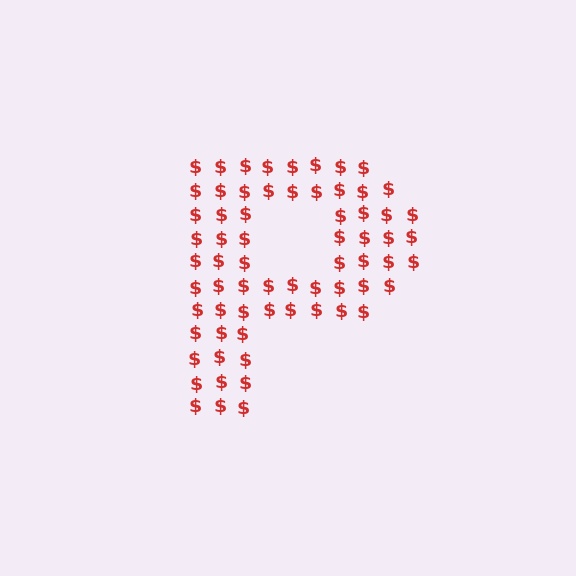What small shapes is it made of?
It is made of small dollar signs.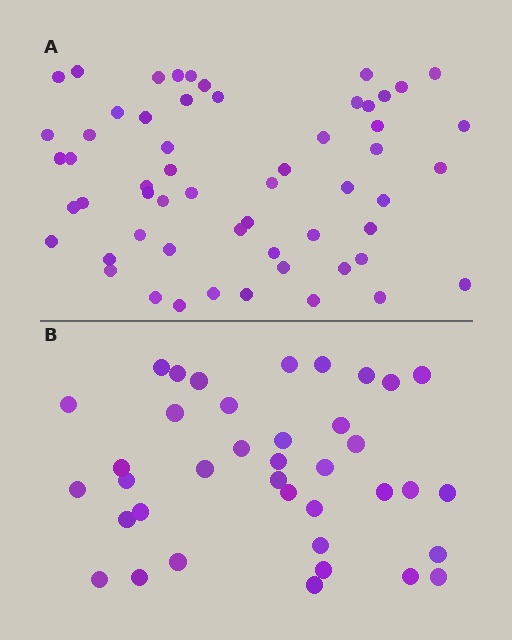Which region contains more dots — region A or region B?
Region A (the top region) has more dots.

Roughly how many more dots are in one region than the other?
Region A has approximately 20 more dots than region B.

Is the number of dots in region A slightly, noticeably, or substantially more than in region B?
Region A has substantially more. The ratio is roughly 1.5 to 1.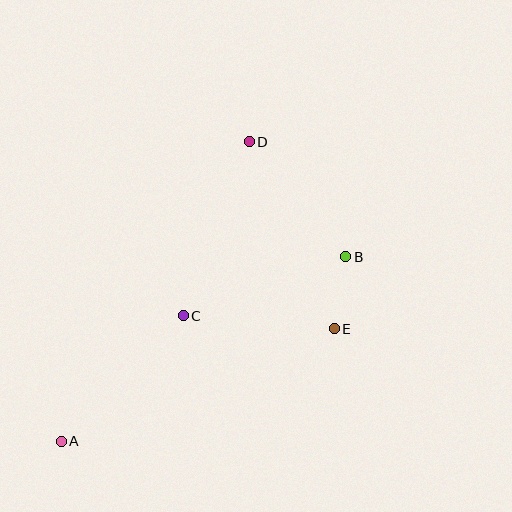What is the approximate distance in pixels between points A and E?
The distance between A and E is approximately 295 pixels.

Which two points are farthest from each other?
Points A and D are farthest from each other.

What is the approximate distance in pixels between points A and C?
The distance between A and C is approximately 175 pixels.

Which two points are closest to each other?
Points B and E are closest to each other.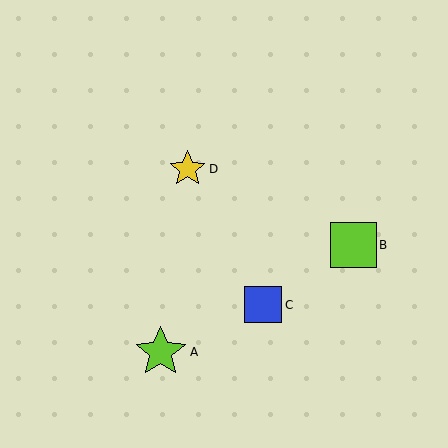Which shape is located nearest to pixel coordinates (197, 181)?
The yellow star (labeled D) at (188, 169) is nearest to that location.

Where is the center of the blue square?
The center of the blue square is at (263, 305).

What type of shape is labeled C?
Shape C is a blue square.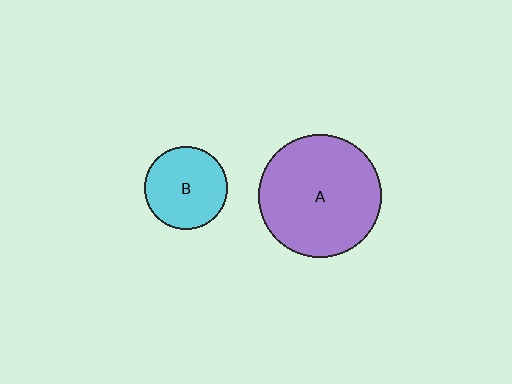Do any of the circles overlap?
No, none of the circles overlap.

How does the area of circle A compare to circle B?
Approximately 2.2 times.